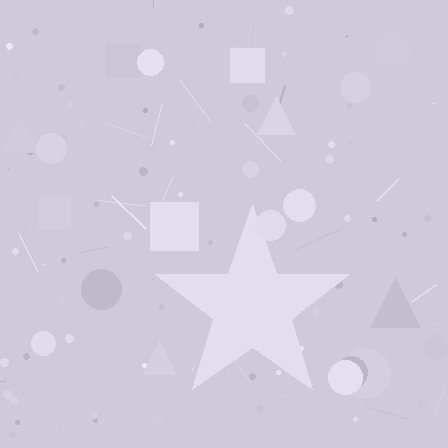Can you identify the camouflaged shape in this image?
The camouflaged shape is a star.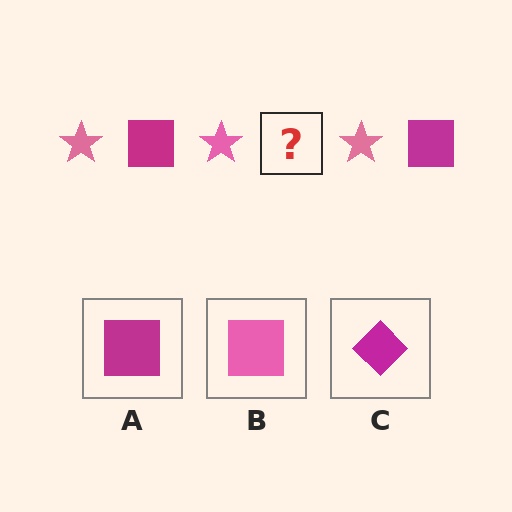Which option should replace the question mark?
Option A.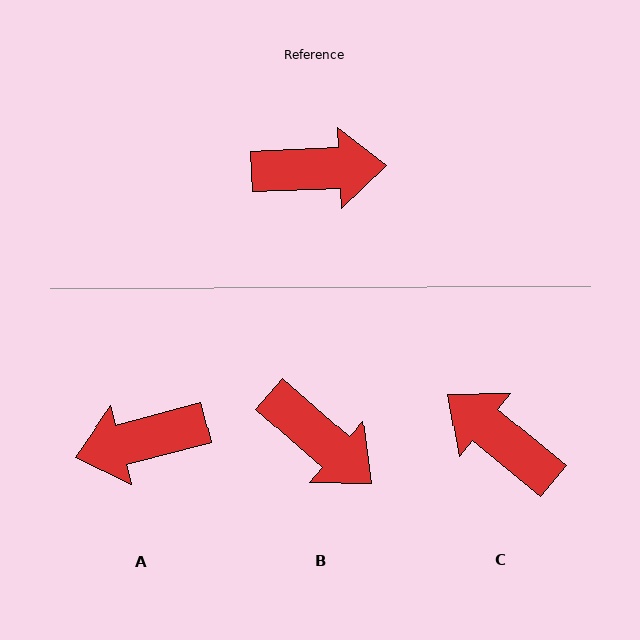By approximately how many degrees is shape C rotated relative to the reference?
Approximately 138 degrees counter-clockwise.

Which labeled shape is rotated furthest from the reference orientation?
A, about 168 degrees away.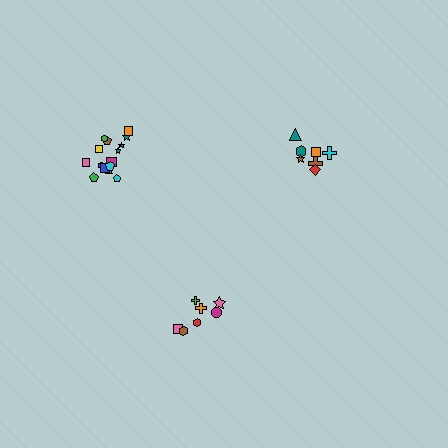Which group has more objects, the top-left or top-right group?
The top-left group.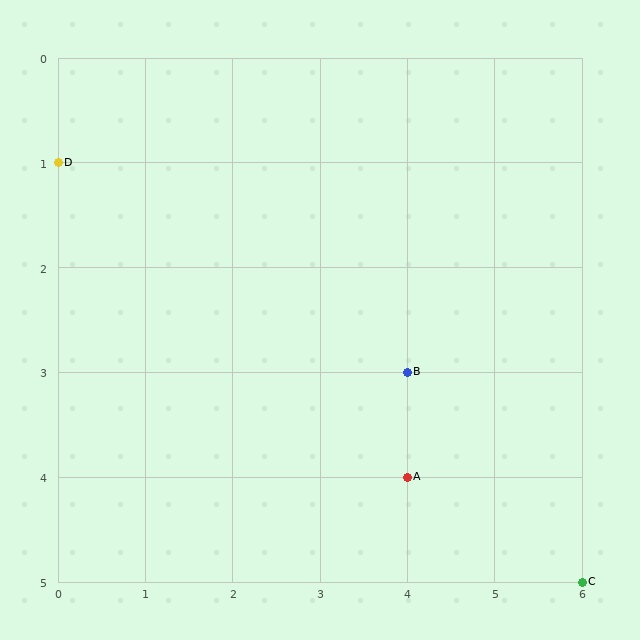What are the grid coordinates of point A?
Point A is at grid coordinates (4, 4).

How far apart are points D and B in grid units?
Points D and B are 4 columns and 2 rows apart (about 4.5 grid units diagonally).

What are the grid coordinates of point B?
Point B is at grid coordinates (4, 3).